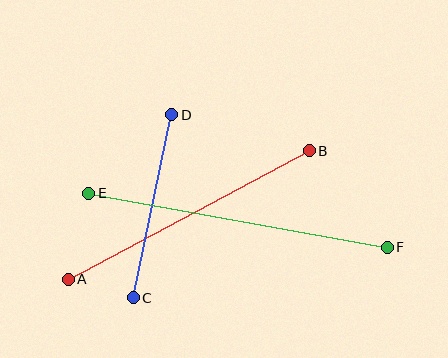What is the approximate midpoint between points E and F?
The midpoint is at approximately (238, 220) pixels.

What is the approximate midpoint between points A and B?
The midpoint is at approximately (189, 215) pixels.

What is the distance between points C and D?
The distance is approximately 187 pixels.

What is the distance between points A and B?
The distance is approximately 273 pixels.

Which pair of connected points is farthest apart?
Points E and F are farthest apart.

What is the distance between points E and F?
The distance is approximately 303 pixels.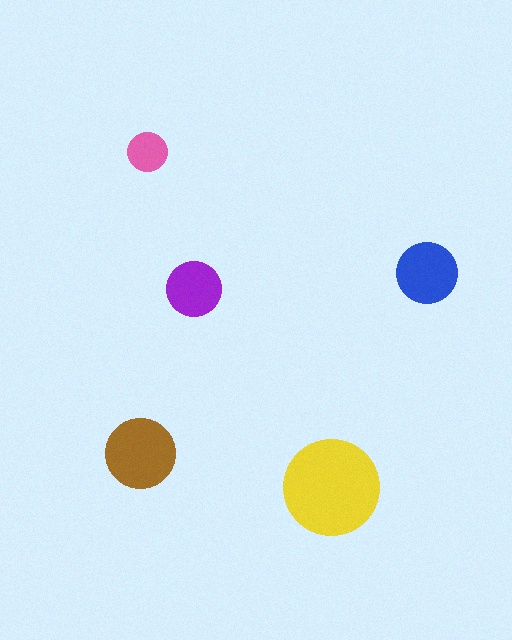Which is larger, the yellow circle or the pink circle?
The yellow one.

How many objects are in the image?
There are 5 objects in the image.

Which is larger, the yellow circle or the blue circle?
The yellow one.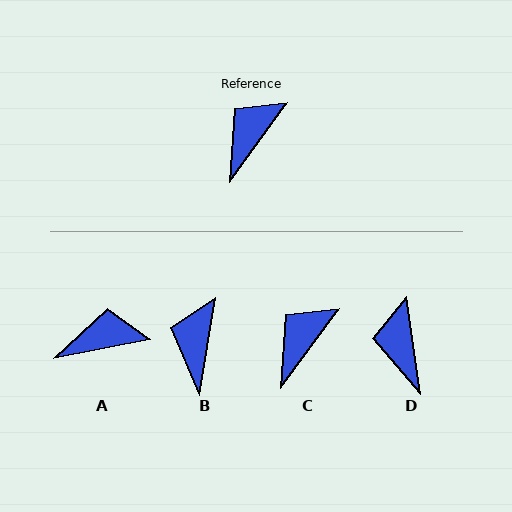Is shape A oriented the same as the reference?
No, it is off by about 43 degrees.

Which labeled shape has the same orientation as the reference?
C.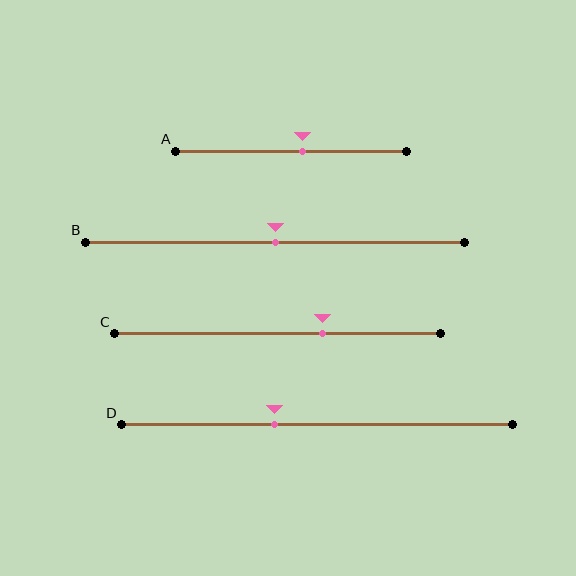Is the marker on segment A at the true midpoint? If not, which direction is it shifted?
No, the marker on segment A is shifted to the right by about 5% of the segment length.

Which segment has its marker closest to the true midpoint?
Segment B has its marker closest to the true midpoint.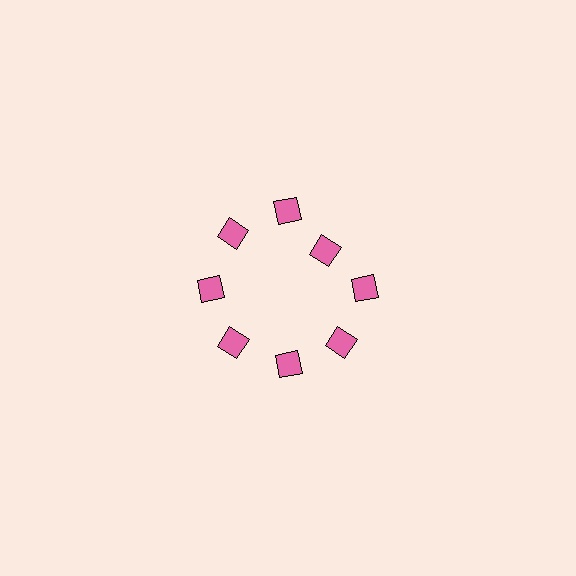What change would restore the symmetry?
The symmetry would be restored by moving it outward, back onto the ring so that all 8 diamonds sit at equal angles and equal distance from the center.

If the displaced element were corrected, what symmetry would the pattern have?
It would have 8-fold rotational symmetry — the pattern would map onto itself every 45 degrees.